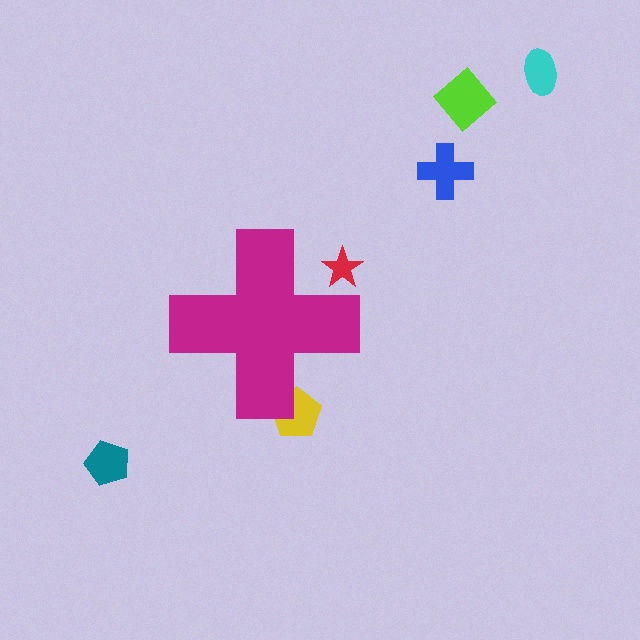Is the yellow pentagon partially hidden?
Yes, the yellow pentagon is partially hidden behind the magenta cross.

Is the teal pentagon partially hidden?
No, the teal pentagon is fully visible.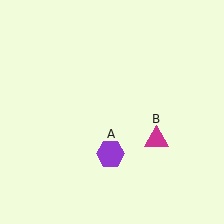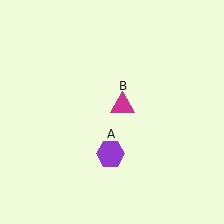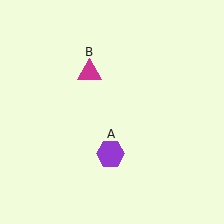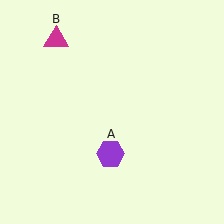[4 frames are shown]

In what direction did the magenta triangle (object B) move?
The magenta triangle (object B) moved up and to the left.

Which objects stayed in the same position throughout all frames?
Purple hexagon (object A) remained stationary.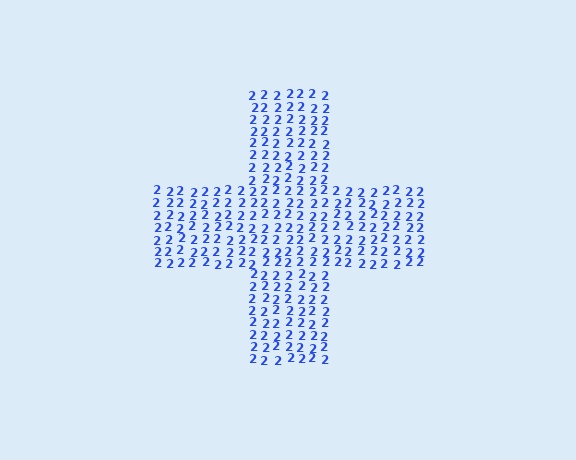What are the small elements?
The small elements are digit 2's.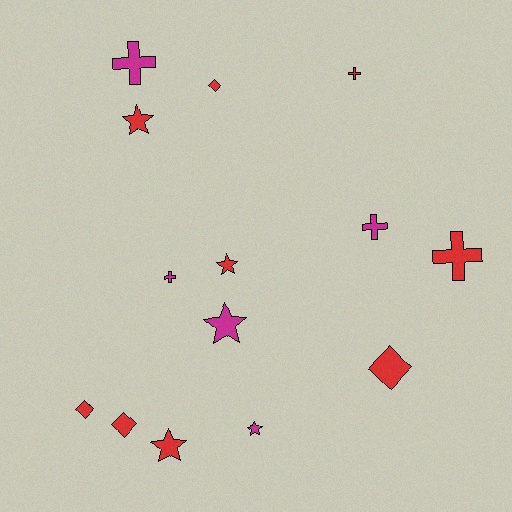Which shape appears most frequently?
Cross, with 5 objects.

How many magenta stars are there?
There are 2 magenta stars.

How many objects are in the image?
There are 14 objects.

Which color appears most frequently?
Red, with 9 objects.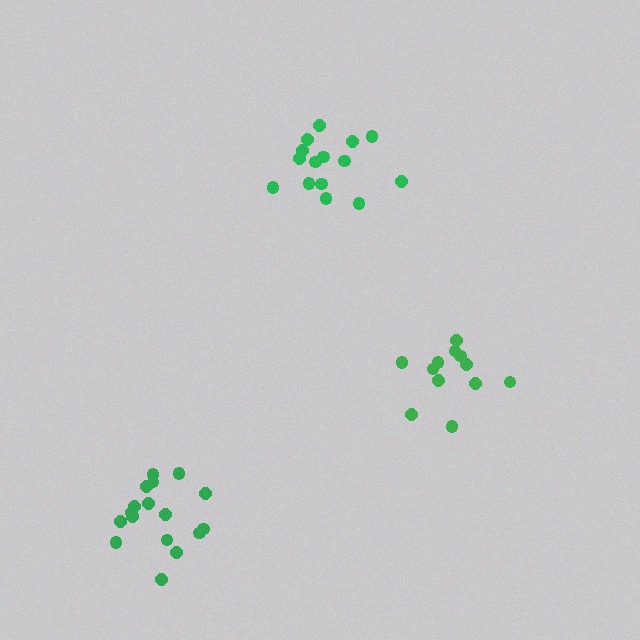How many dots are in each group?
Group 1: 15 dots, Group 2: 17 dots, Group 3: 12 dots (44 total).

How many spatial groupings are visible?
There are 3 spatial groupings.